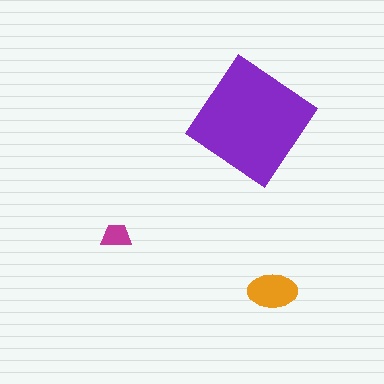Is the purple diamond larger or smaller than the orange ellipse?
Larger.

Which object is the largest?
The purple diamond.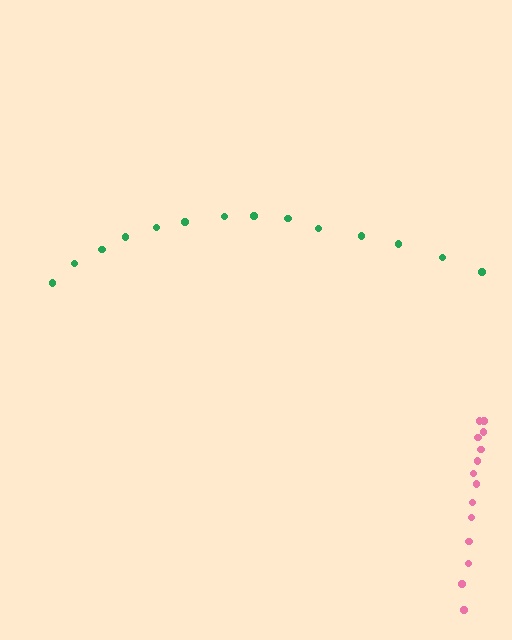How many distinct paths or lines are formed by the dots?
There are 2 distinct paths.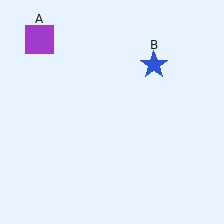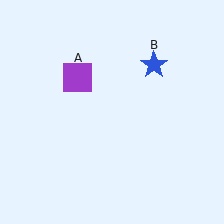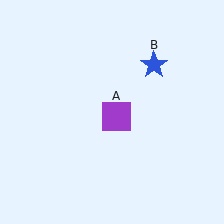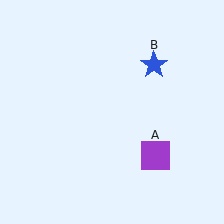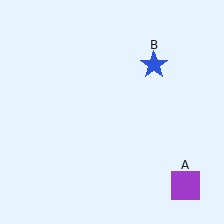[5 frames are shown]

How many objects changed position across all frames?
1 object changed position: purple square (object A).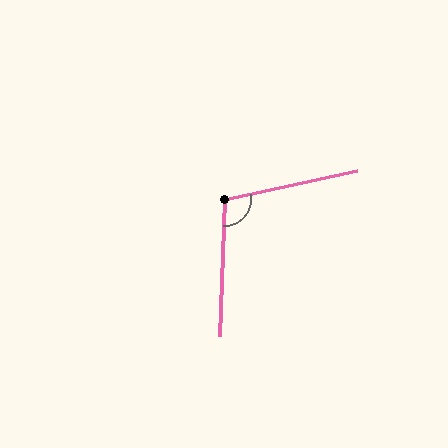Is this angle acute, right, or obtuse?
It is obtuse.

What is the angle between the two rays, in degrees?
Approximately 104 degrees.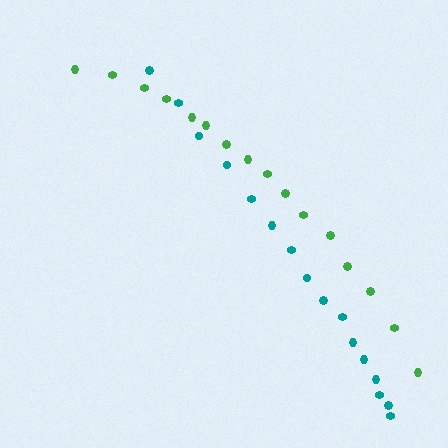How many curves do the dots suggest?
There are 2 distinct paths.